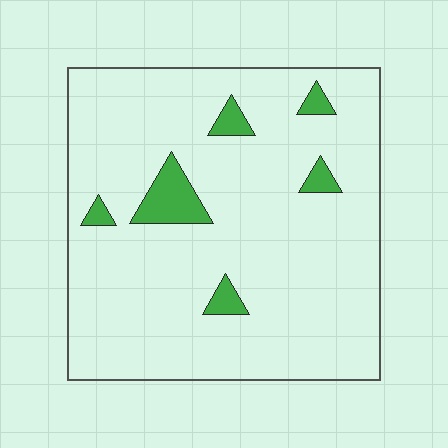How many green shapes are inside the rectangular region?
6.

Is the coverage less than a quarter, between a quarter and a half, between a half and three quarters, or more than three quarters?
Less than a quarter.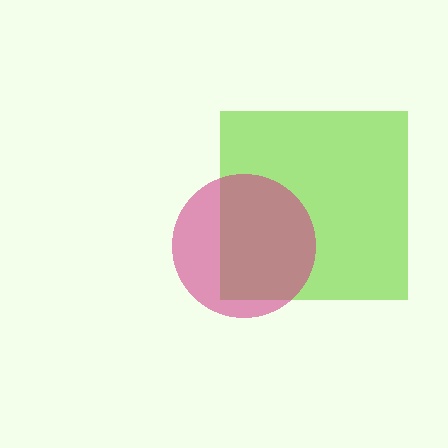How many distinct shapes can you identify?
There are 2 distinct shapes: a lime square, a magenta circle.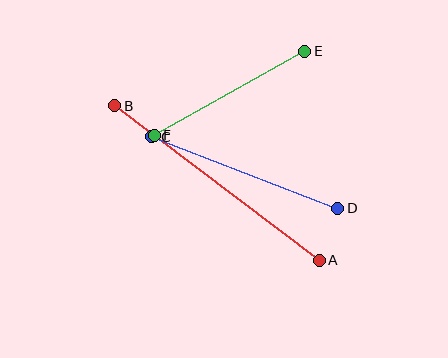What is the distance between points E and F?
The distance is approximately 172 pixels.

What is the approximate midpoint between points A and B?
The midpoint is at approximately (217, 183) pixels.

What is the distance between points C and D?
The distance is approximately 199 pixels.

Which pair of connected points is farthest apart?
Points A and B are farthest apart.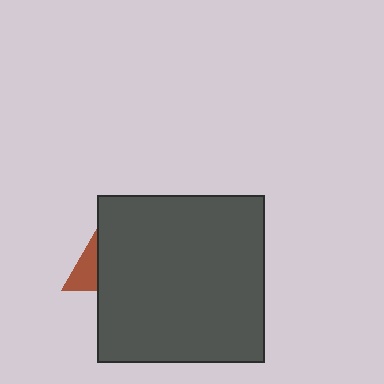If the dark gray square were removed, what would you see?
You would see the complete brown triangle.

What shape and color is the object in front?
The object in front is a dark gray square.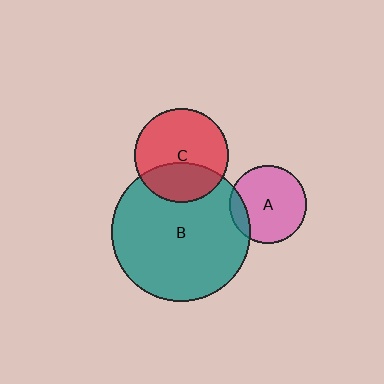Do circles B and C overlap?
Yes.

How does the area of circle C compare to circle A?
Approximately 1.5 times.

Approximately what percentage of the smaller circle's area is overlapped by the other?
Approximately 35%.